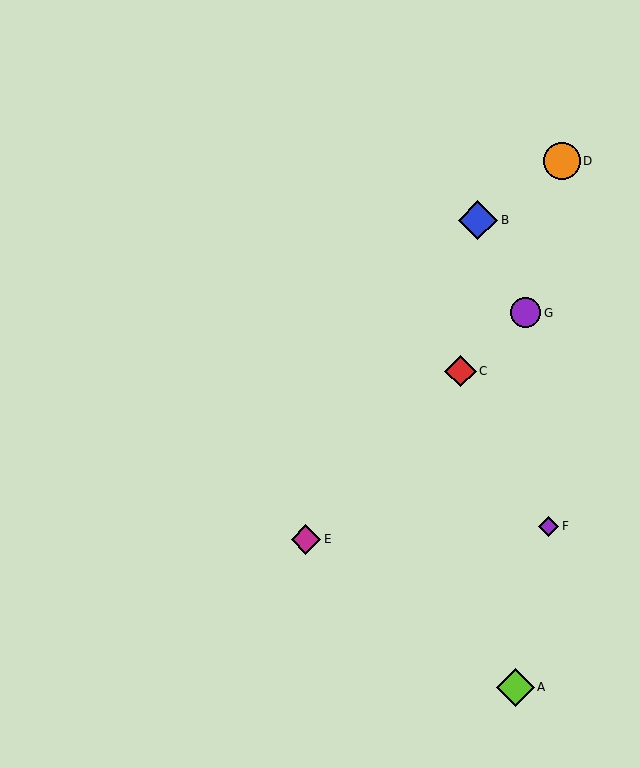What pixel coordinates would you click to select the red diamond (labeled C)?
Click at (460, 371) to select the red diamond C.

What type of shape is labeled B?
Shape B is a blue diamond.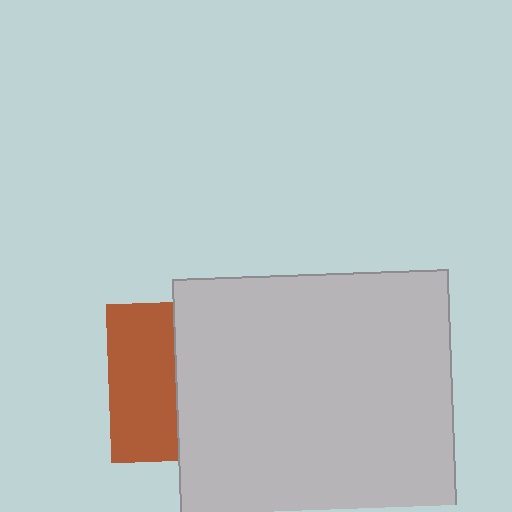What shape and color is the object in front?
The object in front is a light gray square.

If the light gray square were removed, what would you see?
You would see the complete brown square.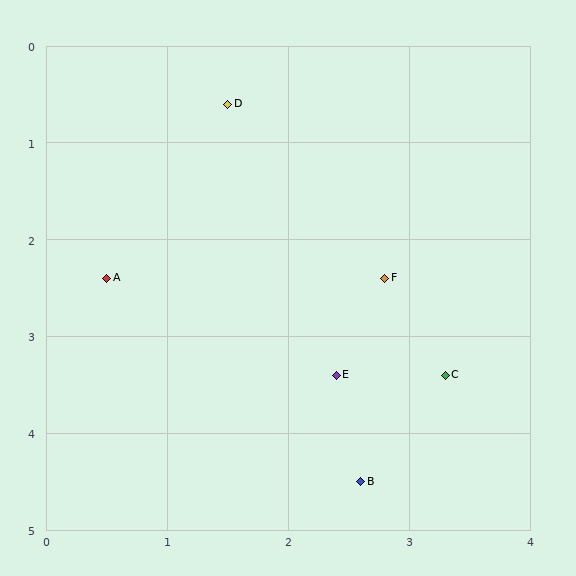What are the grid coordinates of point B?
Point B is at approximately (2.6, 4.5).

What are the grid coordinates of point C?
Point C is at approximately (3.3, 3.4).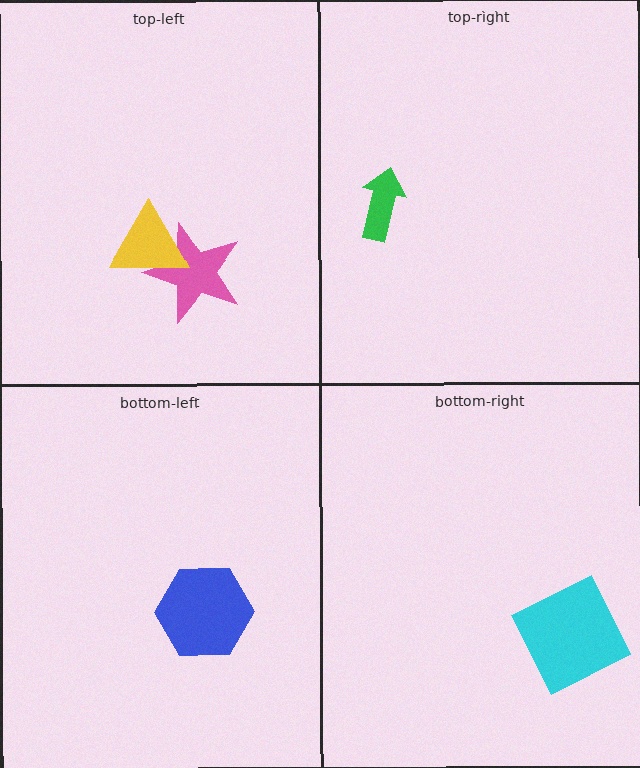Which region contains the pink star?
The top-left region.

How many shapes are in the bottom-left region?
1.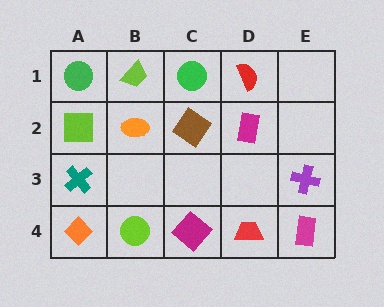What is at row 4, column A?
An orange diamond.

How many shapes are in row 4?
5 shapes.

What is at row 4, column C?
A magenta diamond.